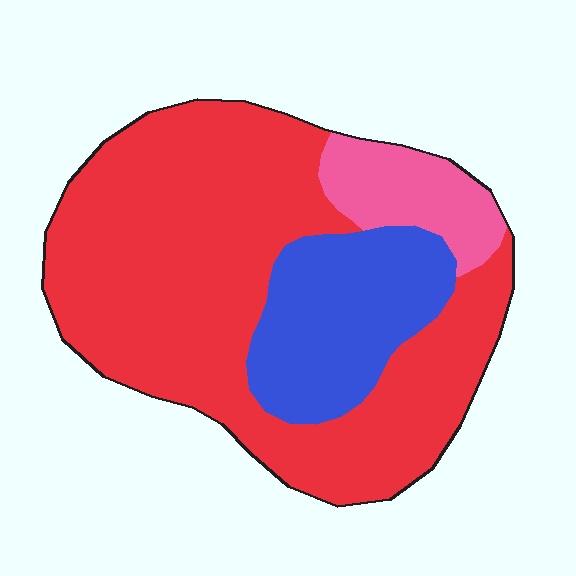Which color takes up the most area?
Red, at roughly 70%.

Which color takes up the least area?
Pink, at roughly 10%.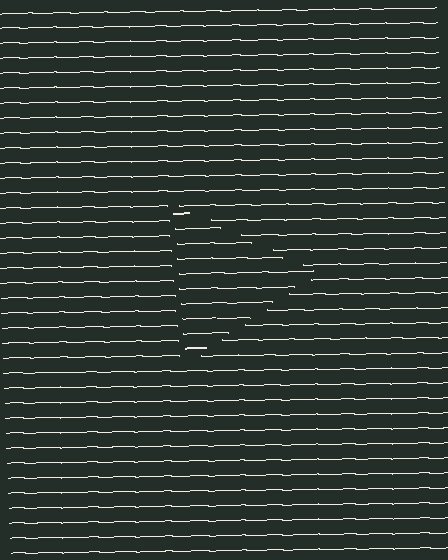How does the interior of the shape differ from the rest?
The interior of the shape contains the same grating, shifted by half a period — the contour is defined by the phase discontinuity where line-ends from the inner and outer gratings abut.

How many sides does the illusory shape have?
3 sides — the line-ends trace a triangle.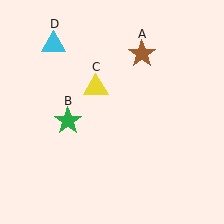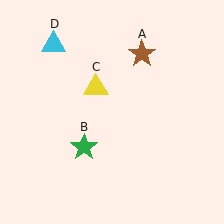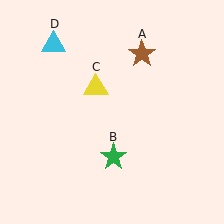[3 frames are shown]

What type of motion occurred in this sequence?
The green star (object B) rotated counterclockwise around the center of the scene.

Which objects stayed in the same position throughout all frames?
Brown star (object A) and yellow triangle (object C) and cyan triangle (object D) remained stationary.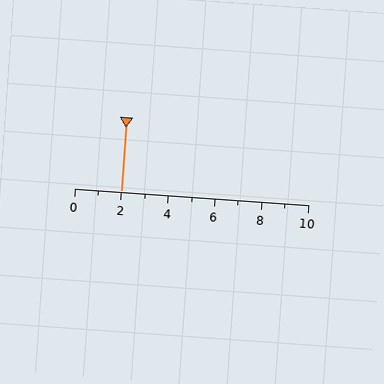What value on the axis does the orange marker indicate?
The marker indicates approximately 2.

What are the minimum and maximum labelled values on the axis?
The axis runs from 0 to 10.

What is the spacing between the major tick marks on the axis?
The major ticks are spaced 2 apart.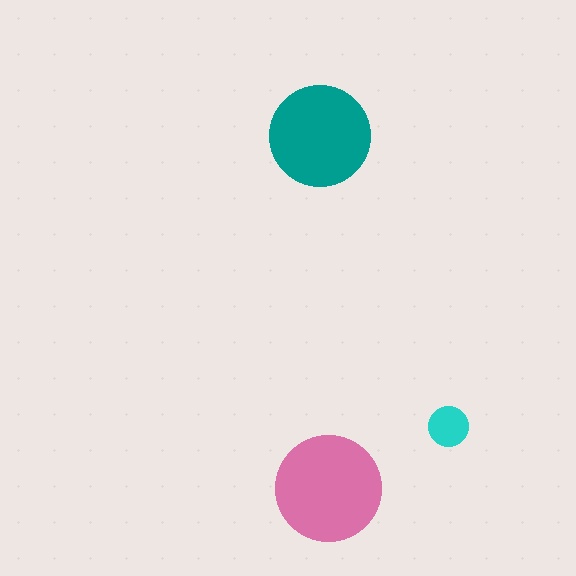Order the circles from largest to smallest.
the pink one, the teal one, the cyan one.